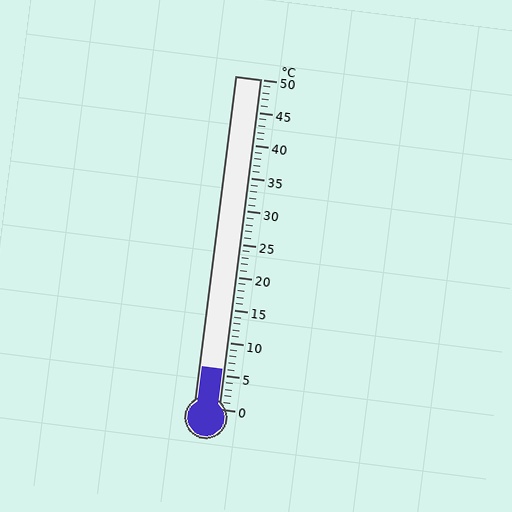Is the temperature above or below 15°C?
The temperature is below 15°C.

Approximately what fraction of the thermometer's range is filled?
The thermometer is filled to approximately 10% of its range.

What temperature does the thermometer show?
The thermometer shows approximately 6°C.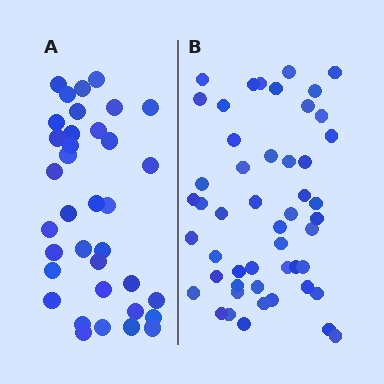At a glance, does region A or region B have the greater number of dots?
Region B (the right region) has more dots.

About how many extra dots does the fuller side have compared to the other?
Region B has approximately 15 more dots than region A.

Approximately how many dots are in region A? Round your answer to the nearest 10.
About 40 dots. (The exact count is 36, which rounds to 40.)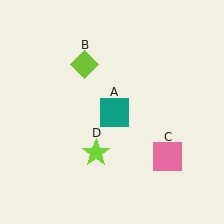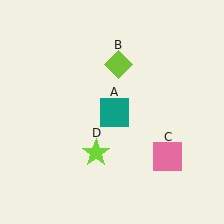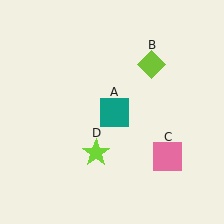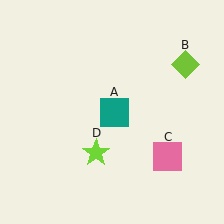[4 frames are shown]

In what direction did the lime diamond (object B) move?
The lime diamond (object B) moved right.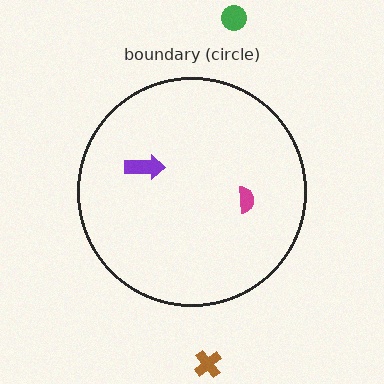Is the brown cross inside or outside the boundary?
Outside.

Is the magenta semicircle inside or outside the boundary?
Inside.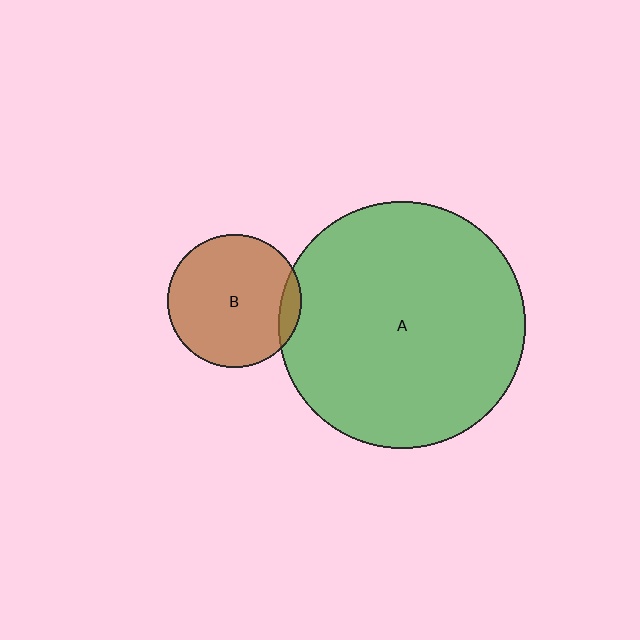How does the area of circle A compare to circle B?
Approximately 3.4 times.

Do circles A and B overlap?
Yes.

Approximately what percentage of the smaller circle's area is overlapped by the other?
Approximately 10%.